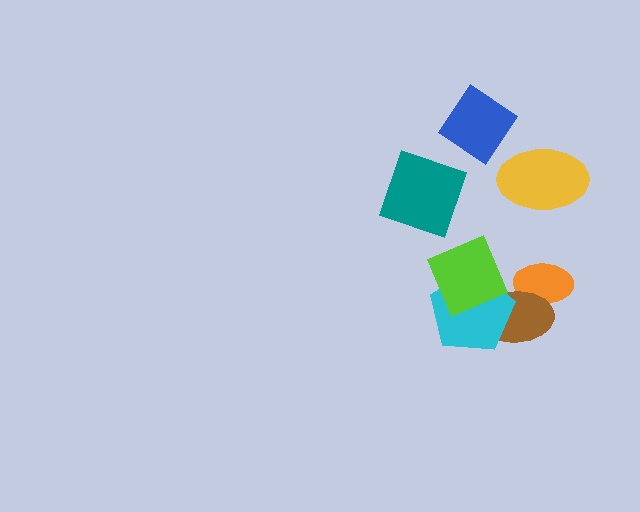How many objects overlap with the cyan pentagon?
2 objects overlap with the cyan pentagon.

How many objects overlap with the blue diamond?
0 objects overlap with the blue diamond.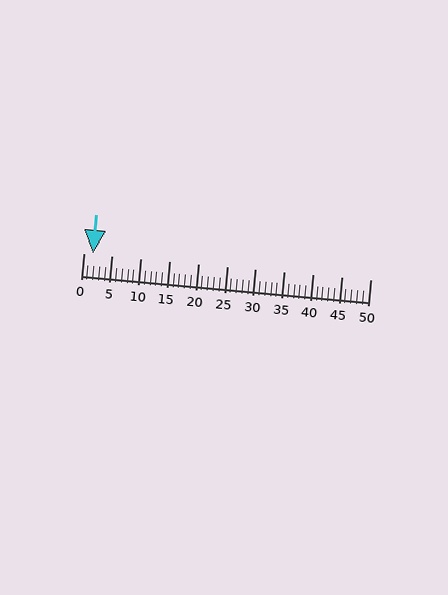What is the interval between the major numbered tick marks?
The major tick marks are spaced 5 units apart.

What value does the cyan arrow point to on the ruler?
The cyan arrow points to approximately 2.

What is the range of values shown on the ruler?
The ruler shows values from 0 to 50.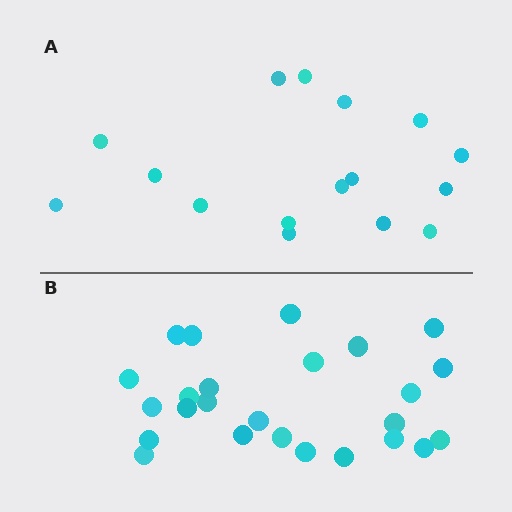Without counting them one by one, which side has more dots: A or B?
Region B (the bottom region) has more dots.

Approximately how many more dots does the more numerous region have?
Region B has roughly 8 or so more dots than region A.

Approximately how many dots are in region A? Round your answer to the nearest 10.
About 20 dots. (The exact count is 16, which rounds to 20.)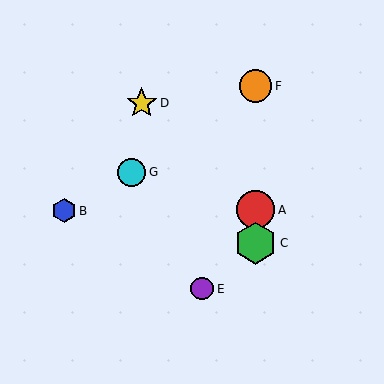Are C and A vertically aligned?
Yes, both are at x≈256.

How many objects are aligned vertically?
3 objects (A, C, F) are aligned vertically.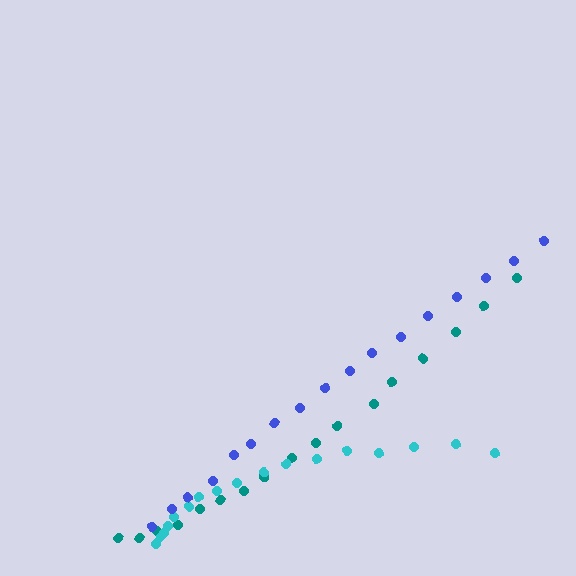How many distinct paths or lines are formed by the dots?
There are 3 distinct paths.